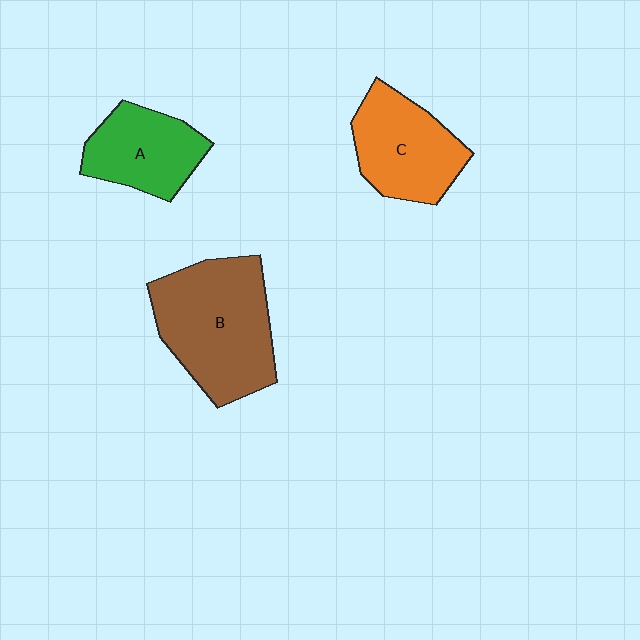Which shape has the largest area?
Shape B (brown).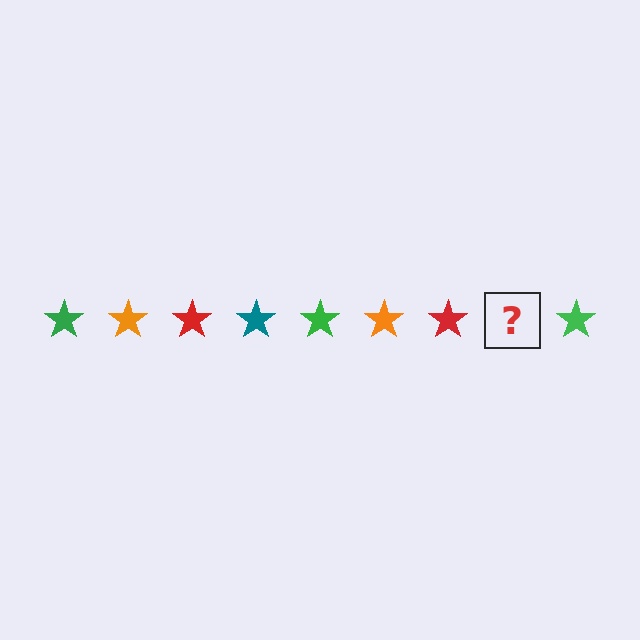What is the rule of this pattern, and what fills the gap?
The rule is that the pattern cycles through green, orange, red, teal stars. The gap should be filled with a teal star.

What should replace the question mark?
The question mark should be replaced with a teal star.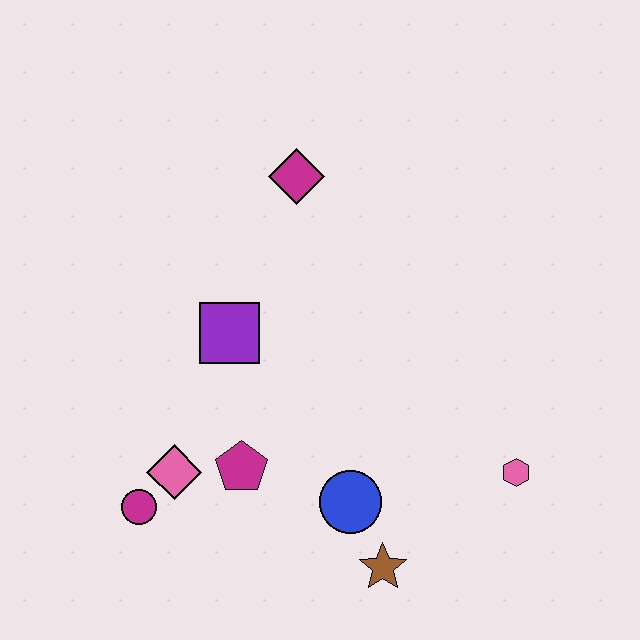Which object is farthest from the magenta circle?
The pink hexagon is farthest from the magenta circle.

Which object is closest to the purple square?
The magenta pentagon is closest to the purple square.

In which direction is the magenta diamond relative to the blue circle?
The magenta diamond is above the blue circle.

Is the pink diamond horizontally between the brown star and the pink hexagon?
No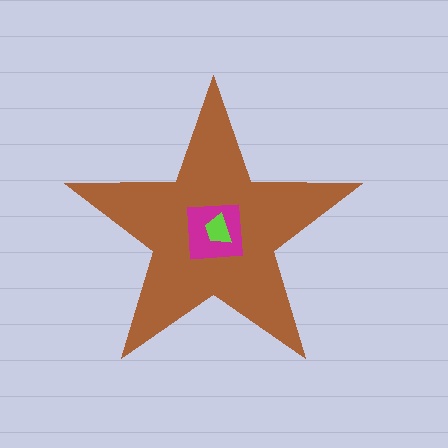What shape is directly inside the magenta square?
The lime trapezoid.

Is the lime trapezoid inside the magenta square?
Yes.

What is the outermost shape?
The brown star.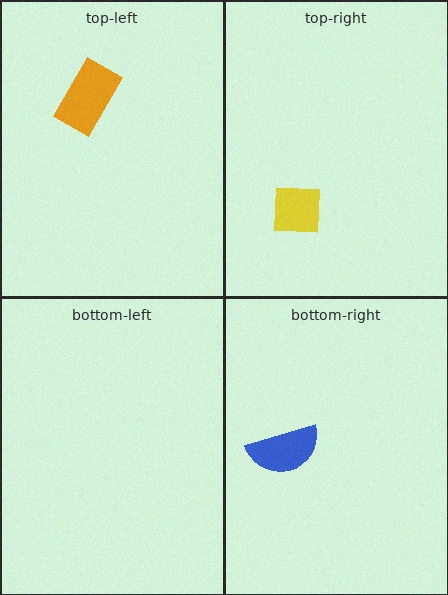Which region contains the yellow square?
The top-right region.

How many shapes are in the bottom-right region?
1.